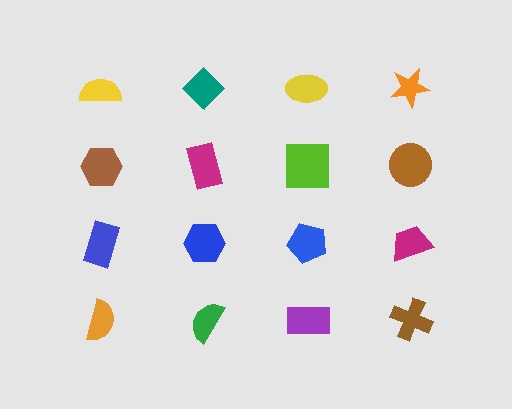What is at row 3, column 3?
A blue pentagon.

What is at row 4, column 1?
An orange semicircle.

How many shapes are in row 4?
4 shapes.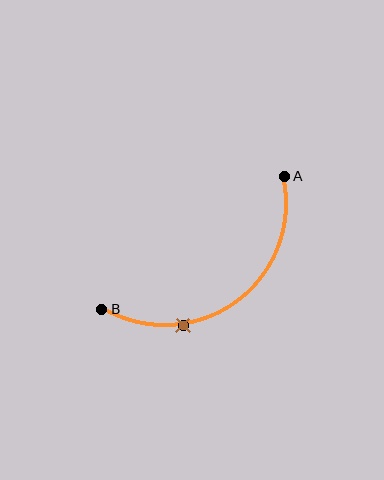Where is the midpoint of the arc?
The arc midpoint is the point on the curve farthest from the straight line joining A and B. It sits below and to the right of that line.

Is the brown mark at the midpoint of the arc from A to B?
No. The brown mark lies on the arc but is closer to endpoint B. The arc midpoint would be at the point on the curve equidistant along the arc from both A and B.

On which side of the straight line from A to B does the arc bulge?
The arc bulges below and to the right of the straight line connecting A and B.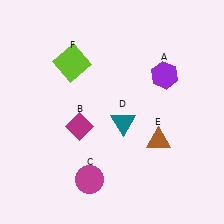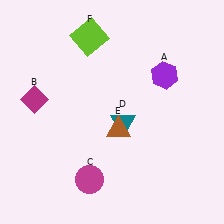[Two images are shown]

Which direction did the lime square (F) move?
The lime square (F) moved up.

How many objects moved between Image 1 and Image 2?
3 objects moved between the two images.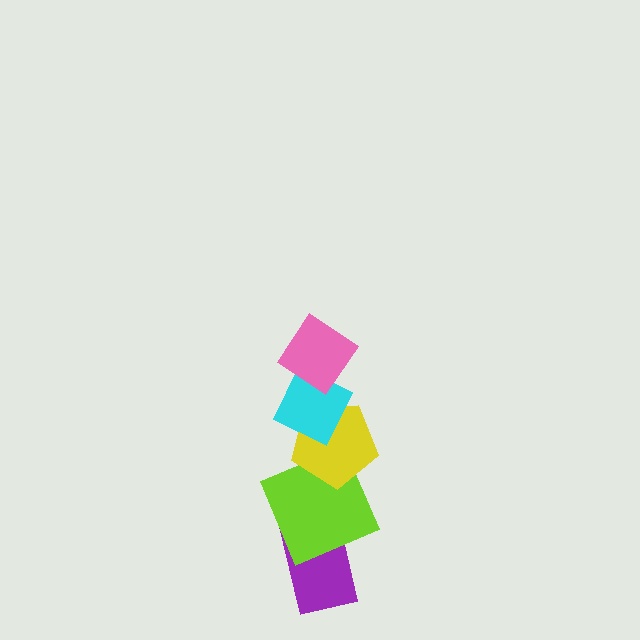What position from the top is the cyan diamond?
The cyan diamond is 2nd from the top.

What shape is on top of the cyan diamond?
The pink diamond is on top of the cyan diamond.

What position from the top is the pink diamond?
The pink diamond is 1st from the top.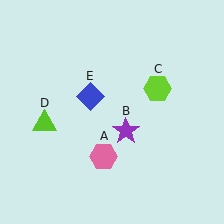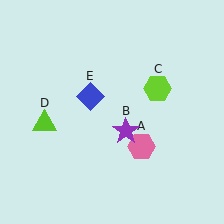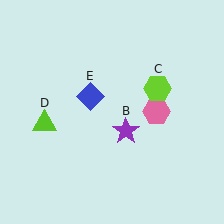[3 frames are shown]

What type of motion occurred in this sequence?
The pink hexagon (object A) rotated counterclockwise around the center of the scene.